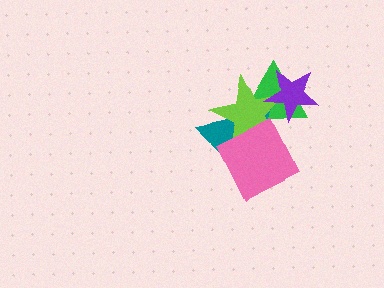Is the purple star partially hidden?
No, no other shape covers it.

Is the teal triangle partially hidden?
Yes, it is partially covered by another shape.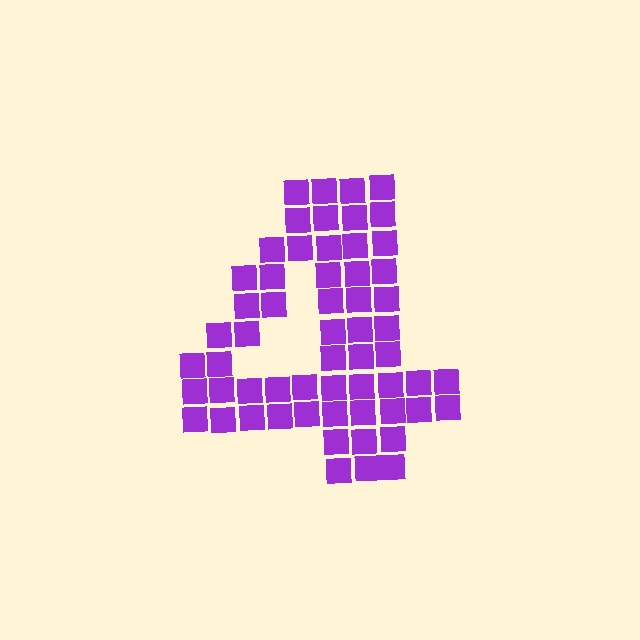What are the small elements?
The small elements are squares.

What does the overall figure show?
The overall figure shows the digit 4.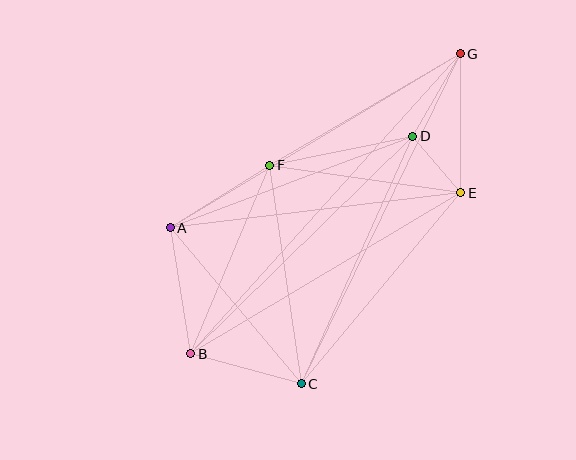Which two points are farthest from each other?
Points B and G are farthest from each other.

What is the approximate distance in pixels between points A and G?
The distance between A and G is approximately 338 pixels.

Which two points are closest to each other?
Points D and E are closest to each other.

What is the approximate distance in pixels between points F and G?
The distance between F and G is approximately 221 pixels.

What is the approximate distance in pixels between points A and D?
The distance between A and D is approximately 259 pixels.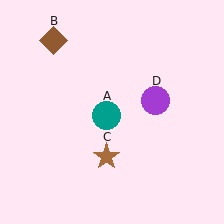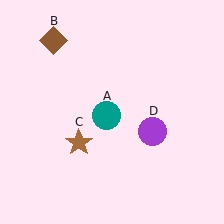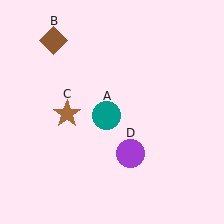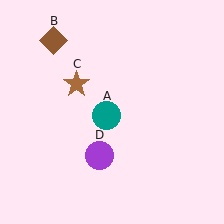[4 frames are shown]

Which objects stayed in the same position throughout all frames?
Teal circle (object A) and brown diamond (object B) remained stationary.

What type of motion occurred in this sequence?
The brown star (object C), purple circle (object D) rotated clockwise around the center of the scene.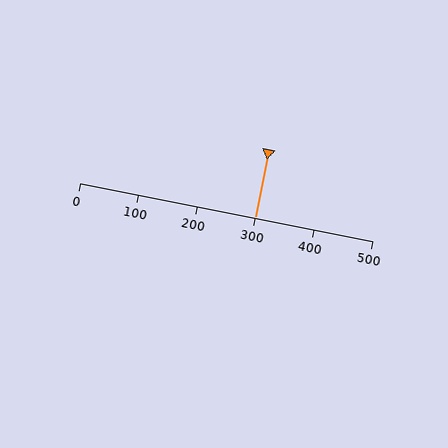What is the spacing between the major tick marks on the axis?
The major ticks are spaced 100 apart.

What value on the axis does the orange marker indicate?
The marker indicates approximately 300.